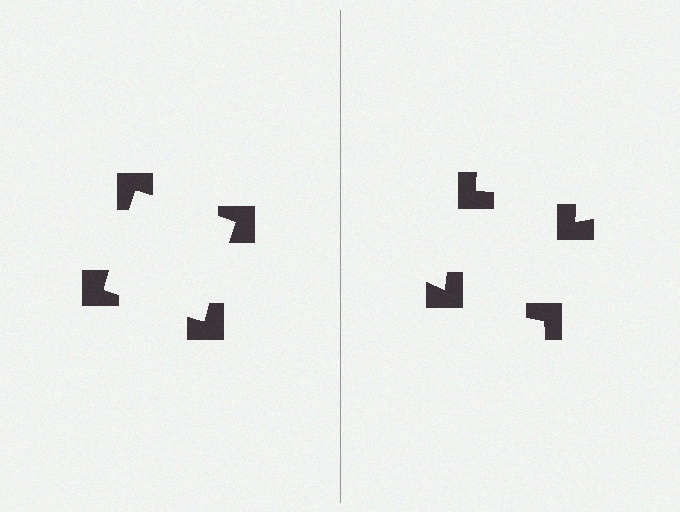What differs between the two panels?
The notched squares are positioned identically on both sides; only the wedge orientations differ. On the left they align to a square; on the right they are misaligned.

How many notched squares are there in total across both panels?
8 — 4 on each side.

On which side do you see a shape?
An illusory square appears on the left side. On the right side the wedge cuts are rotated, so no coherent shape forms.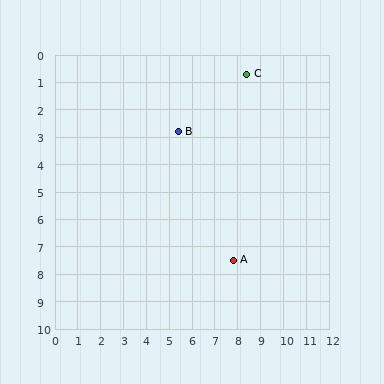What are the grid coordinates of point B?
Point B is at approximately (5.4, 2.8).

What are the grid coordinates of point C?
Point C is at approximately (8.4, 0.7).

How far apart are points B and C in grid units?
Points B and C are about 3.7 grid units apart.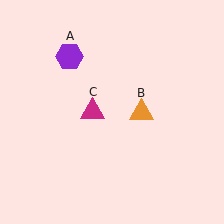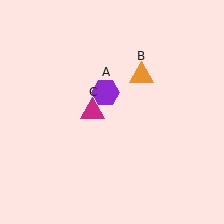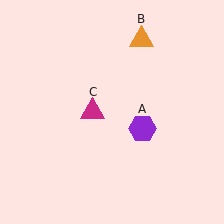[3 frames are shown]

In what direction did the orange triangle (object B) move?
The orange triangle (object B) moved up.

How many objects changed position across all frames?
2 objects changed position: purple hexagon (object A), orange triangle (object B).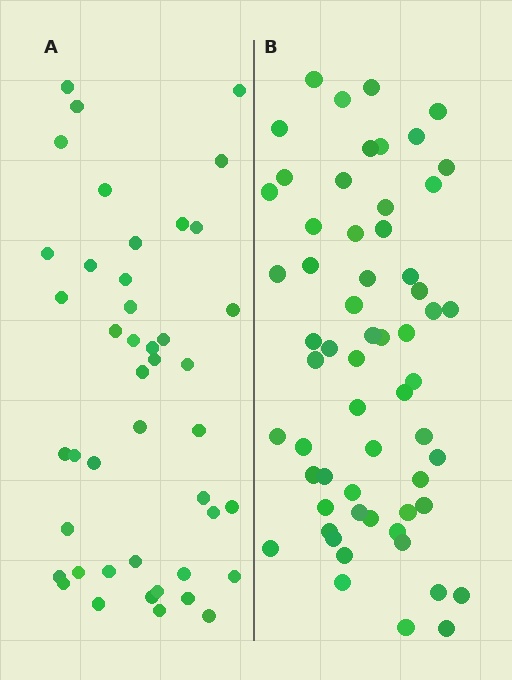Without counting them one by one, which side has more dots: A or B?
Region B (the right region) has more dots.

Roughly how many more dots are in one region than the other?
Region B has approximately 15 more dots than region A.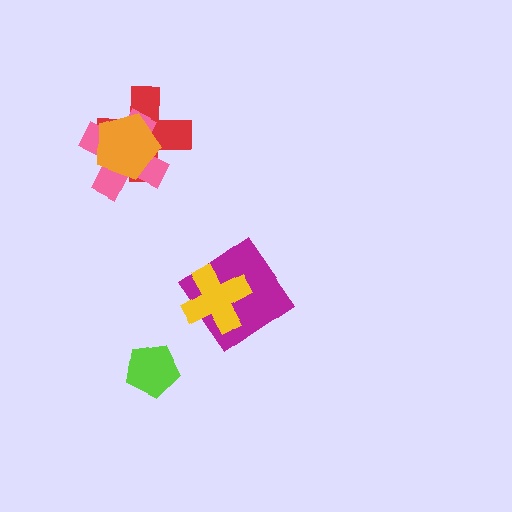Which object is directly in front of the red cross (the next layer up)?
The pink cross is directly in front of the red cross.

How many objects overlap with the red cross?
2 objects overlap with the red cross.